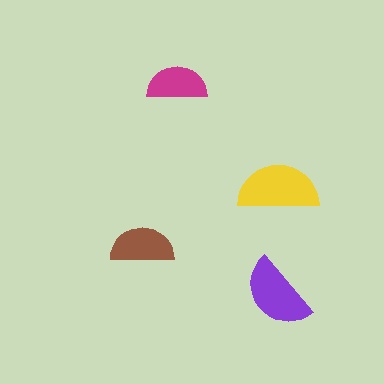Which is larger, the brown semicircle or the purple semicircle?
The purple one.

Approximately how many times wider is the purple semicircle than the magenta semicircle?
About 1.5 times wider.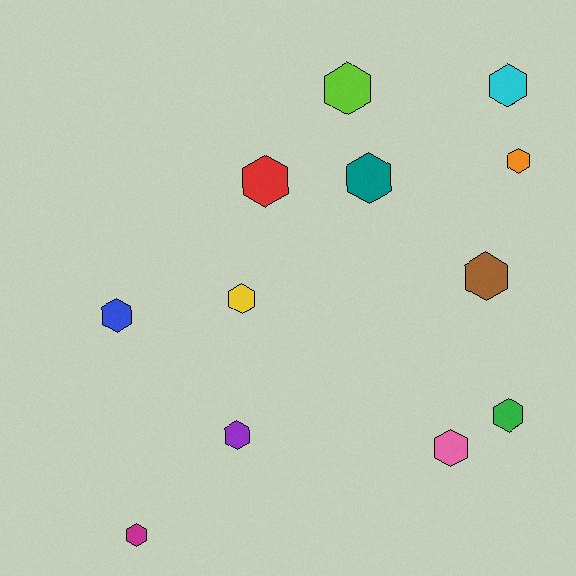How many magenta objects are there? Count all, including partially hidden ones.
There is 1 magenta object.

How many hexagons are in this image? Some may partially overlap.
There are 12 hexagons.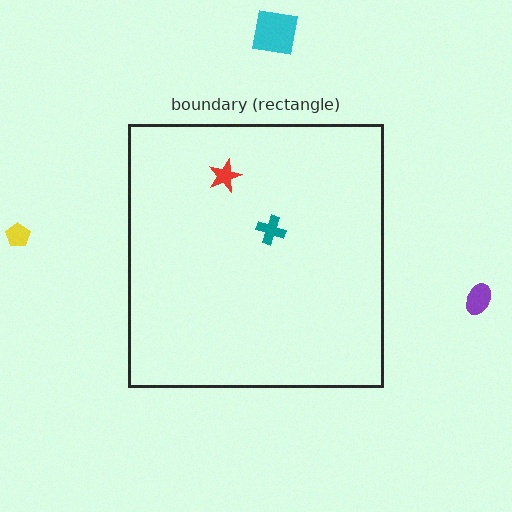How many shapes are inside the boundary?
2 inside, 3 outside.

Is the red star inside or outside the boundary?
Inside.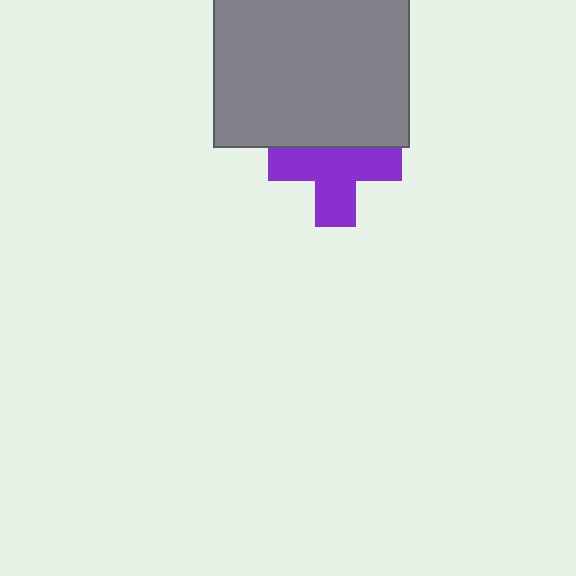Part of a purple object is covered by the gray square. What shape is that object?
It is a cross.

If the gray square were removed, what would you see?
You would see the complete purple cross.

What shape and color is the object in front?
The object in front is a gray square.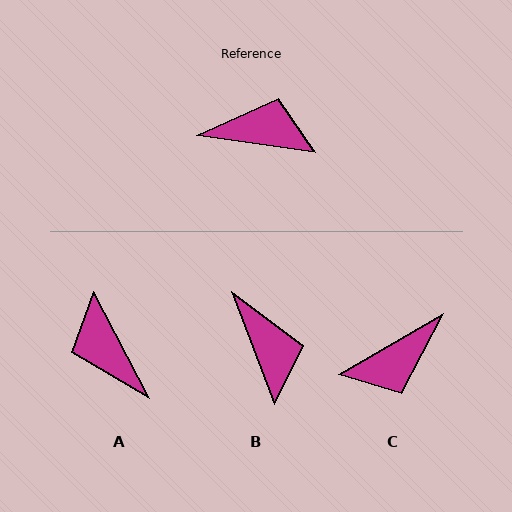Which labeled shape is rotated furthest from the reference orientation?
C, about 142 degrees away.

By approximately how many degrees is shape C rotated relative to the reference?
Approximately 142 degrees clockwise.